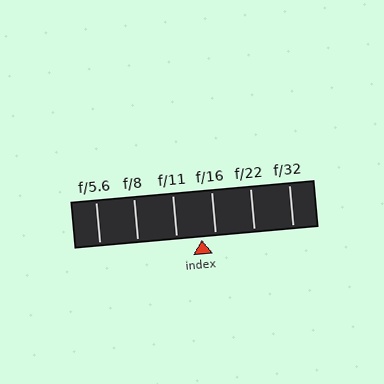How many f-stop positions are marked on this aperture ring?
There are 6 f-stop positions marked.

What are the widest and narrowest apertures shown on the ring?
The widest aperture shown is f/5.6 and the narrowest is f/32.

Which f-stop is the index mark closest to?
The index mark is closest to f/16.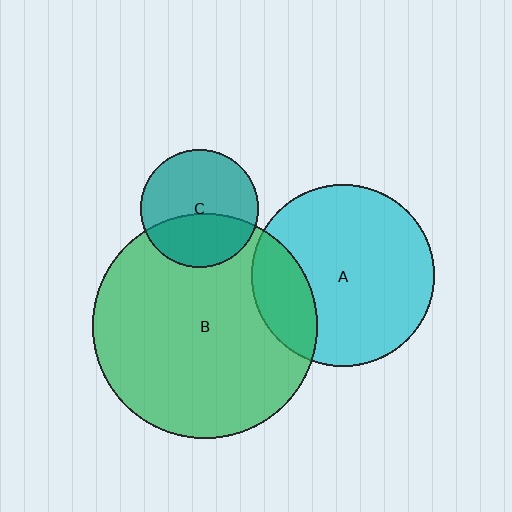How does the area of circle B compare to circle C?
Approximately 3.6 times.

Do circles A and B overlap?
Yes.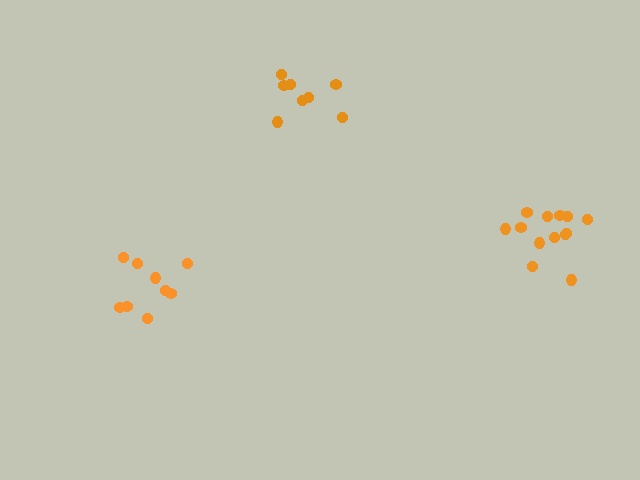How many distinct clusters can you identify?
There are 3 distinct clusters.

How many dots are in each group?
Group 1: 9 dots, Group 2: 13 dots, Group 3: 8 dots (30 total).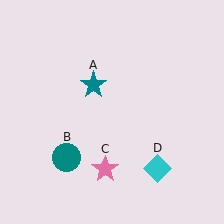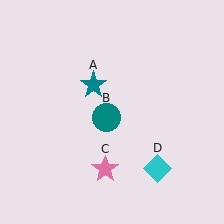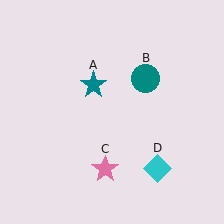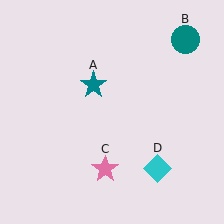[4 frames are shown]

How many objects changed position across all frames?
1 object changed position: teal circle (object B).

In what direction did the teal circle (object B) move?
The teal circle (object B) moved up and to the right.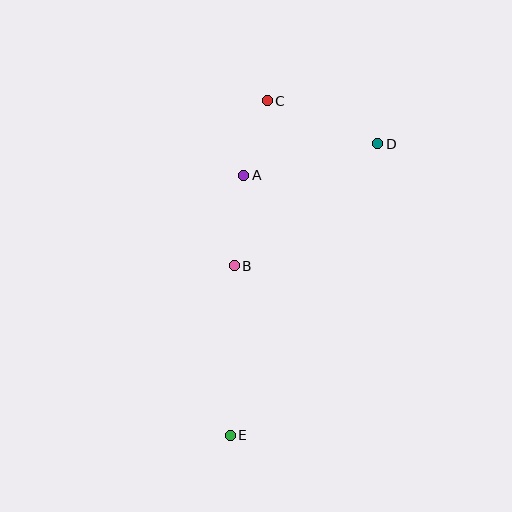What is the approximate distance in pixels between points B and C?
The distance between B and C is approximately 168 pixels.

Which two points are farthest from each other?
Points C and E are farthest from each other.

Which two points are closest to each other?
Points A and C are closest to each other.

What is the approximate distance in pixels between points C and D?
The distance between C and D is approximately 119 pixels.